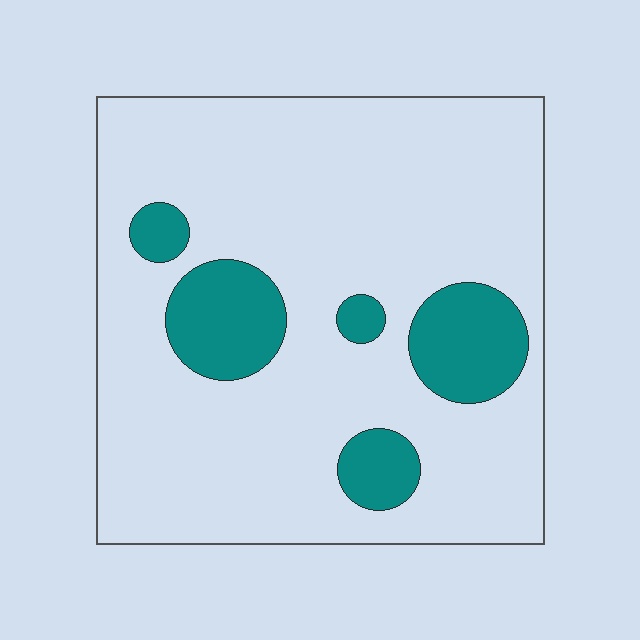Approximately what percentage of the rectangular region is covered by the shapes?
Approximately 15%.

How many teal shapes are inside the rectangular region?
5.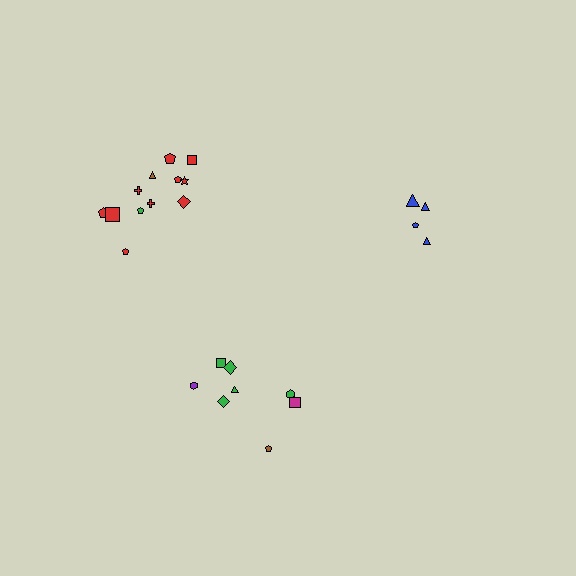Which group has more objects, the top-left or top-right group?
The top-left group.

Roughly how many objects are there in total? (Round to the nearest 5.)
Roughly 25 objects in total.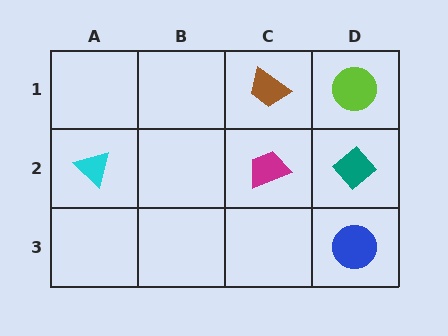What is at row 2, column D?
A teal diamond.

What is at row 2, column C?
A magenta trapezoid.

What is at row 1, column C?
A brown trapezoid.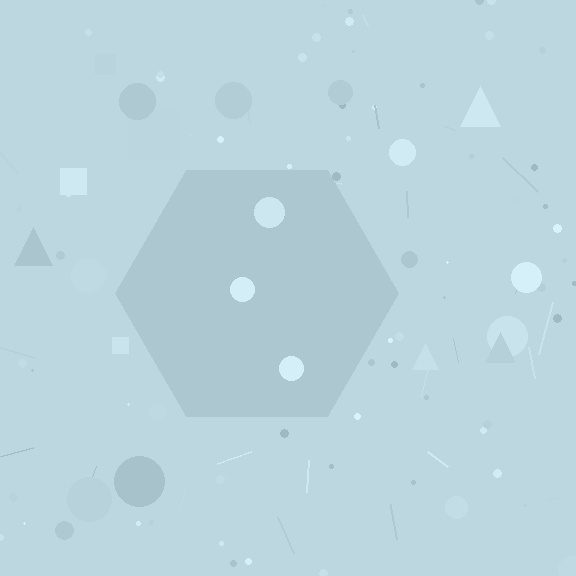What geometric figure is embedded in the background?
A hexagon is embedded in the background.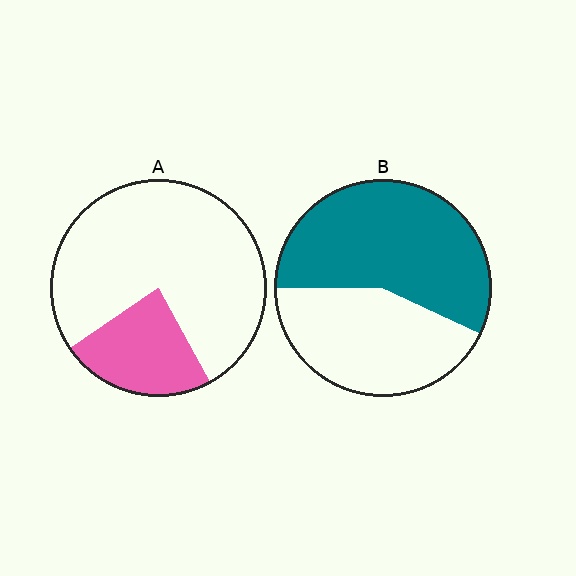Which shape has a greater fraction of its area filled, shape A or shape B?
Shape B.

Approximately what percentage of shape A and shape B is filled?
A is approximately 25% and B is approximately 55%.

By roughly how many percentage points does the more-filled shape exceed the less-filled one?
By roughly 35 percentage points (B over A).